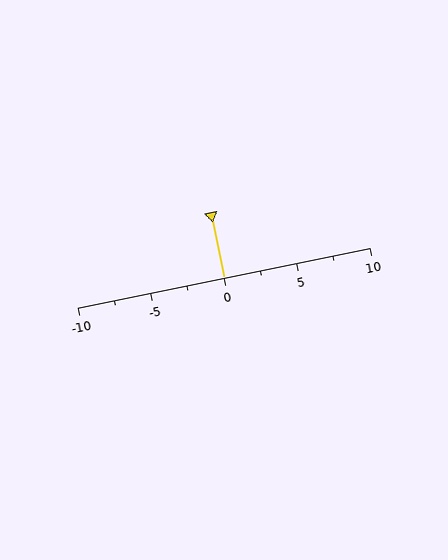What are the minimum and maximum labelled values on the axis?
The axis runs from -10 to 10.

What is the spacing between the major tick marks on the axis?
The major ticks are spaced 5 apart.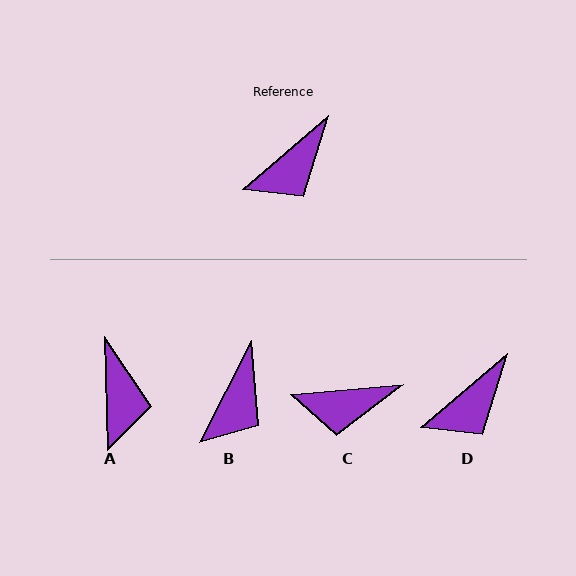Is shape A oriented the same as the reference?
No, it is off by about 51 degrees.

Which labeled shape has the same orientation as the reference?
D.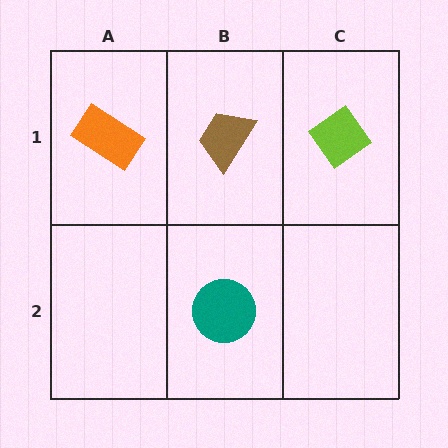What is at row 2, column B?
A teal circle.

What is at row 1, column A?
An orange rectangle.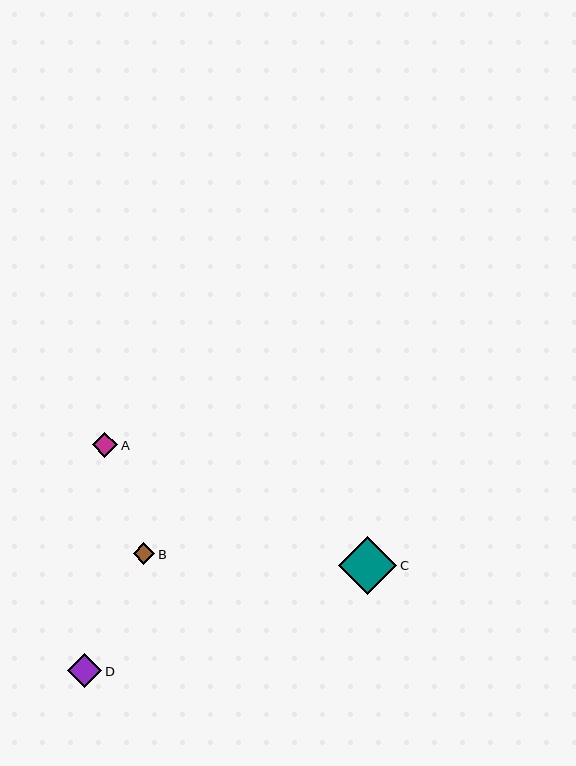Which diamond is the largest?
Diamond C is the largest with a size of approximately 58 pixels.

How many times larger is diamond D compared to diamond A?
Diamond D is approximately 1.3 times the size of diamond A.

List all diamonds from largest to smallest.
From largest to smallest: C, D, A, B.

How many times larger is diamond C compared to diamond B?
Diamond C is approximately 2.7 times the size of diamond B.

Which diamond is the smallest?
Diamond B is the smallest with a size of approximately 21 pixels.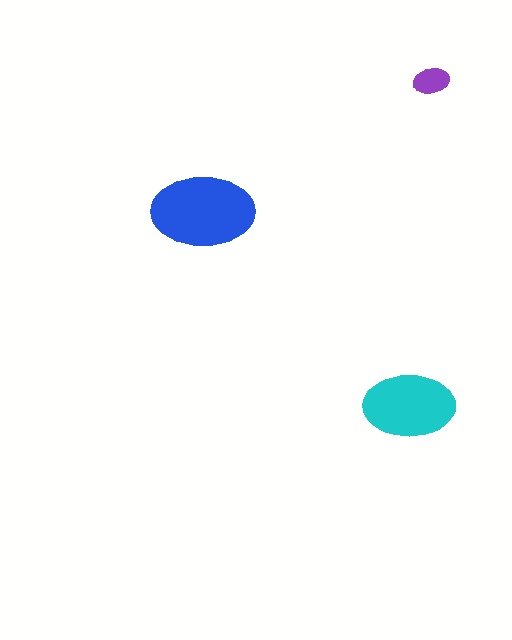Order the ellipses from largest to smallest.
the blue one, the cyan one, the purple one.